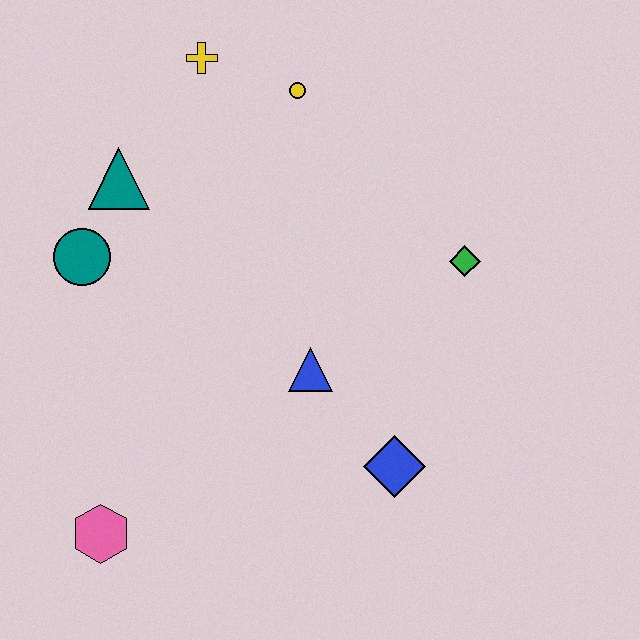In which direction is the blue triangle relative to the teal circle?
The blue triangle is to the right of the teal circle.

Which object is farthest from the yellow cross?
The pink hexagon is farthest from the yellow cross.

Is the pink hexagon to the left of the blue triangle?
Yes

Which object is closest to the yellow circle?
The yellow cross is closest to the yellow circle.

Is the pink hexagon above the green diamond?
No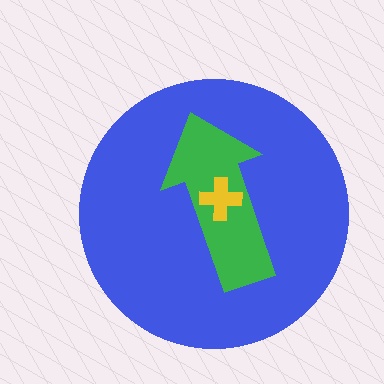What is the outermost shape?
The blue circle.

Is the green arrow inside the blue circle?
Yes.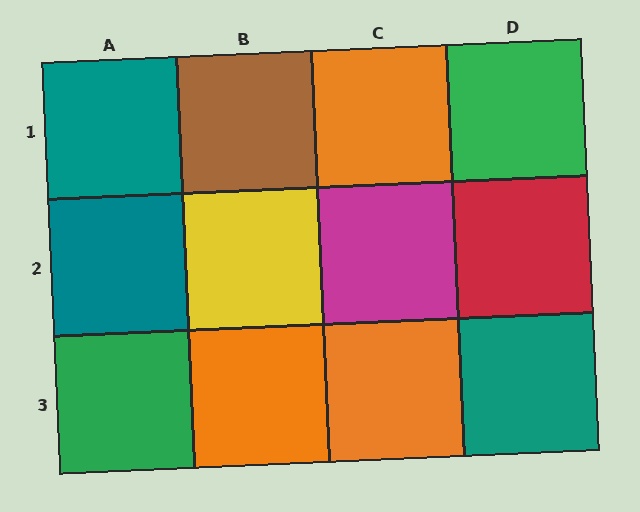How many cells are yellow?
1 cell is yellow.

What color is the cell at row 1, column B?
Brown.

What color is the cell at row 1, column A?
Teal.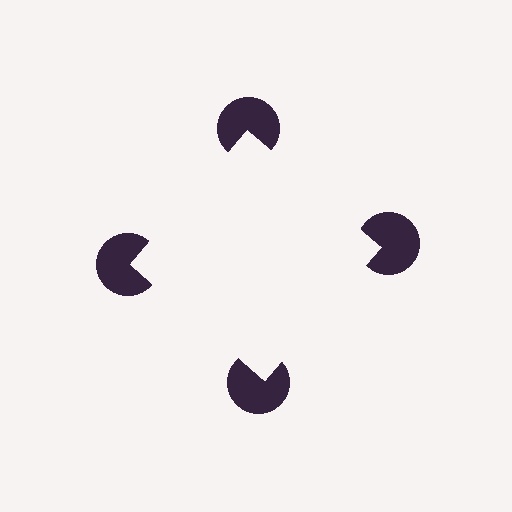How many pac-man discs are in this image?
There are 4 — one at each vertex of the illusory square.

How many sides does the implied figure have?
4 sides.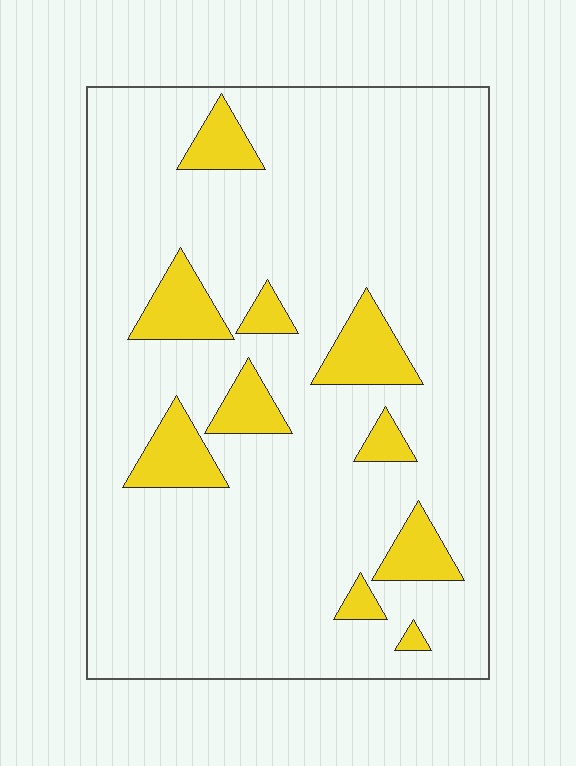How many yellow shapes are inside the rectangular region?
10.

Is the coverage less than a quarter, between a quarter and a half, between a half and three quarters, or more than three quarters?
Less than a quarter.